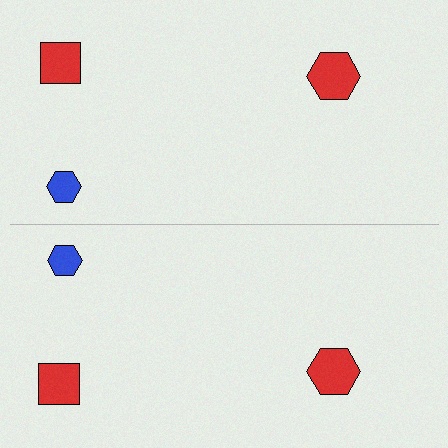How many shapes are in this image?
There are 6 shapes in this image.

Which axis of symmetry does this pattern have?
The pattern has a horizontal axis of symmetry running through the center of the image.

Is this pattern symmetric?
Yes, this pattern has bilateral (reflection) symmetry.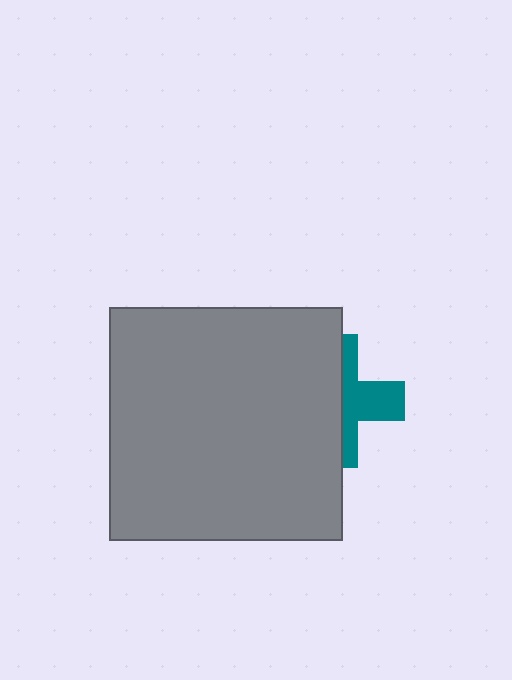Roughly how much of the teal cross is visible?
A small part of it is visible (roughly 42%).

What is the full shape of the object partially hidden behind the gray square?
The partially hidden object is a teal cross.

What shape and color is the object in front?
The object in front is a gray square.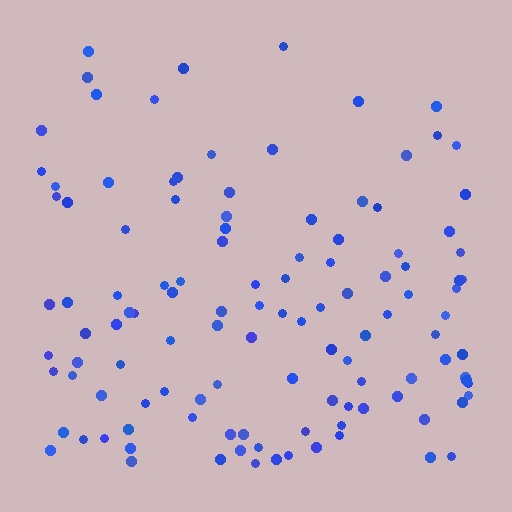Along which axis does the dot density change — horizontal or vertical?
Vertical.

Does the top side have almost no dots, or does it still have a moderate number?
Still a moderate number, just noticeably fewer than the bottom.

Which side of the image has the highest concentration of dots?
The bottom.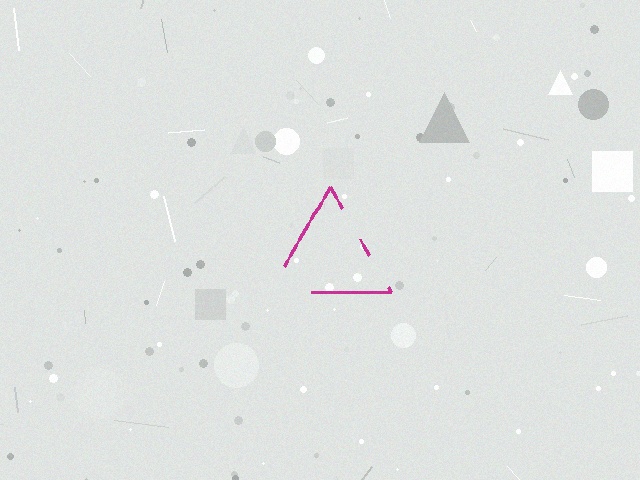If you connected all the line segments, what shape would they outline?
They would outline a triangle.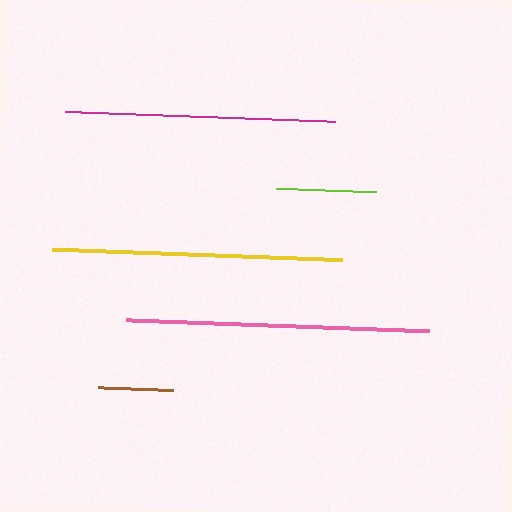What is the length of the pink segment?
The pink segment is approximately 304 pixels long.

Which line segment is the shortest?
The brown line is the shortest at approximately 75 pixels.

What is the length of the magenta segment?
The magenta segment is approximately 270 pixels long.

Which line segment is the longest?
The pink line is the longest at approximately 304 pixels.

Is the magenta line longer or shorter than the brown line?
The magenta line is longer than the brown line.